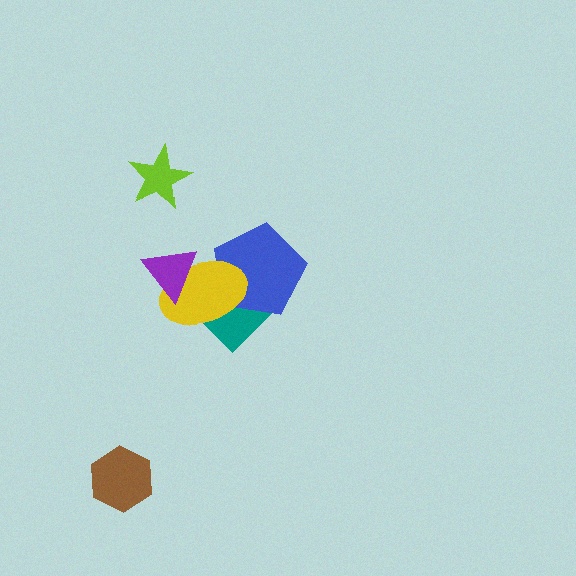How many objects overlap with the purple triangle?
1 object overlaps with the purple triangle.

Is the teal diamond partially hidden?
Yes, it is partially covered by another shape.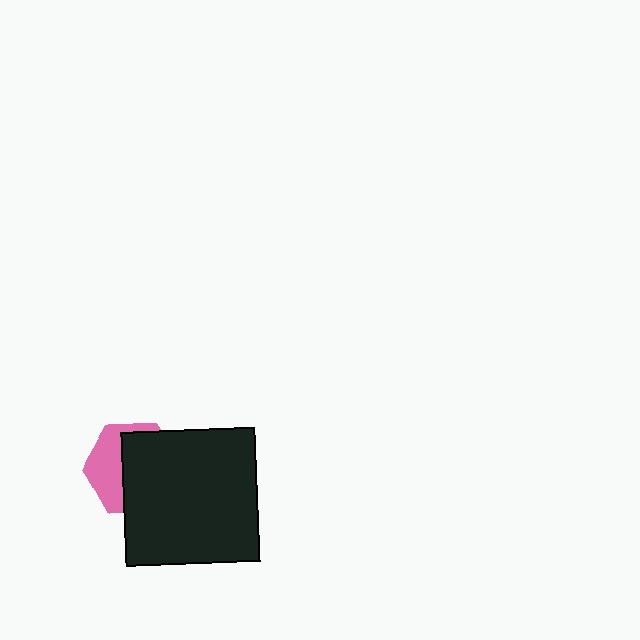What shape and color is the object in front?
The object in front is a black square.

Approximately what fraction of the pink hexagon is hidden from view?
Roughly 61% of the pink hexagon is hidden behind the black square.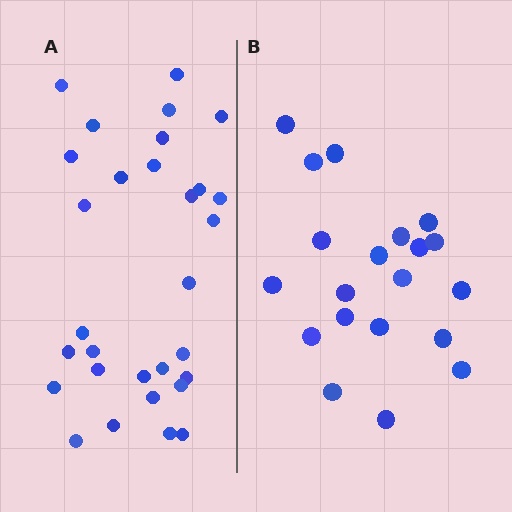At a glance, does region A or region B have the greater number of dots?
Region A (the left region) has more dots.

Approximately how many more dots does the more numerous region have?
Region A has roughly 10 or so more dots than region B.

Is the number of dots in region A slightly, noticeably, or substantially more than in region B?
Region A has substantially more. The ratio is roughly 1.5 to 1.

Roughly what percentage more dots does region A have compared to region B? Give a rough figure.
About 50% more.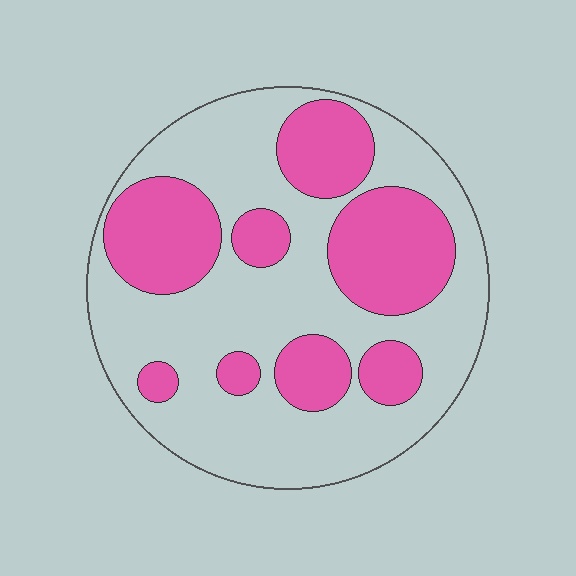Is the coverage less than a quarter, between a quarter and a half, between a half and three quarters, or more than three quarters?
Between a quarter and a half.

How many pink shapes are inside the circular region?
8.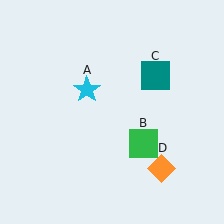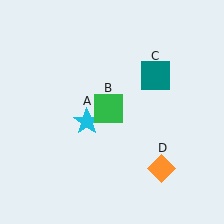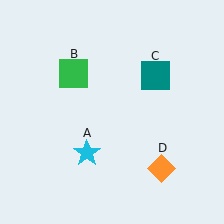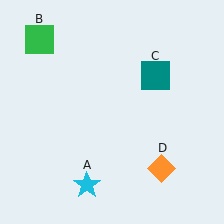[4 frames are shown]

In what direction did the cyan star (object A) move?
The cyan star (object A) moved down.